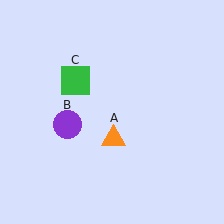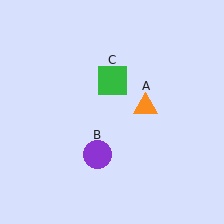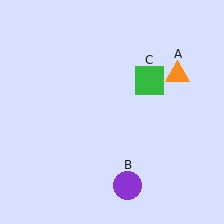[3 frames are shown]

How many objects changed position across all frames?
3 objects changed position: orange triangle (object A), purple circle (object B), green square (object C).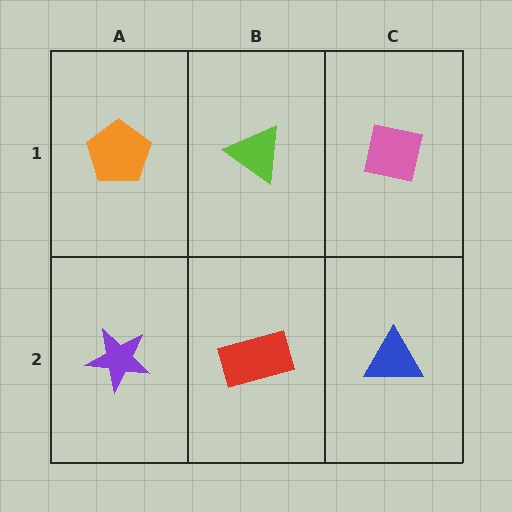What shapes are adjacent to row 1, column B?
A red rectangle (row 2, column B), an orange pentagon (row 1, column A), a pink square (row 1, column C).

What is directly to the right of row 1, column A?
A lime triangle.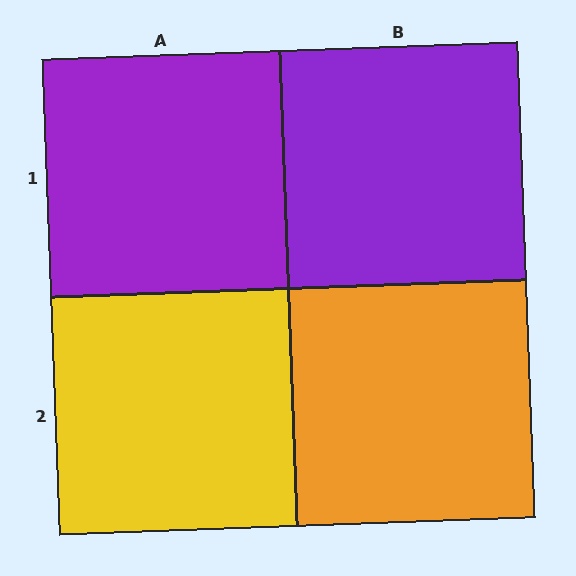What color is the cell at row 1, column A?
Purple.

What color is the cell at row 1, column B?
Purple.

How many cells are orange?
1 cell is orange.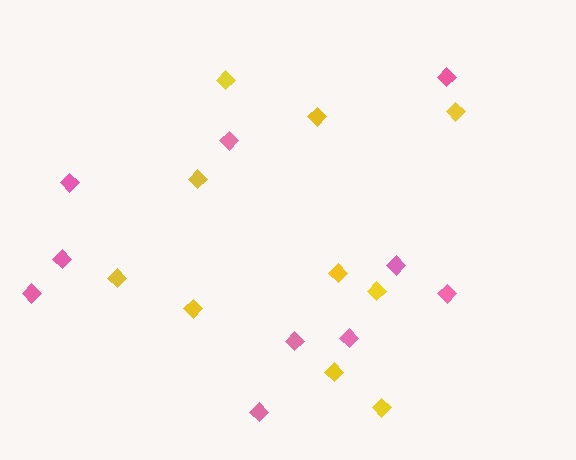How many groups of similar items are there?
There are 2 groups: one group of pink diamonds (10) and one group of yellow diamonds (10).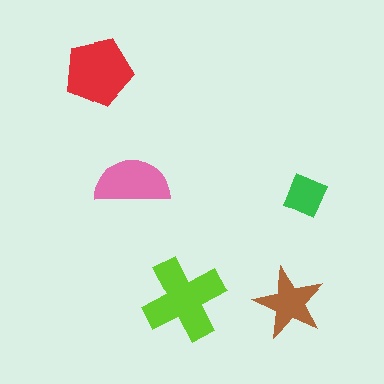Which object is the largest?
The lime cross.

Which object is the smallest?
The green diamond.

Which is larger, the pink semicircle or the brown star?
The pink semicircle.